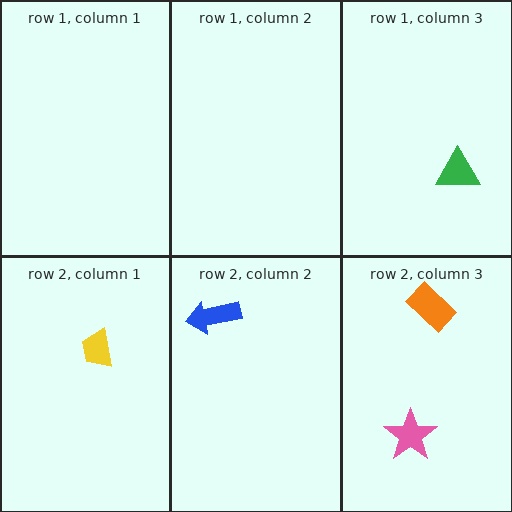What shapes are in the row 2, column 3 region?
The orange rectangle, the pink star.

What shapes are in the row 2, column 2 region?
The blue arrow.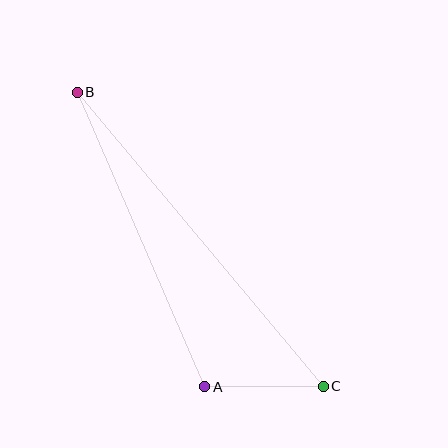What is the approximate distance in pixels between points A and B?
The distance between A and B is approximately 321 pixels.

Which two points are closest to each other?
Points A and C are closest to each other.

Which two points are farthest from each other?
Points B and C are farthest from each other.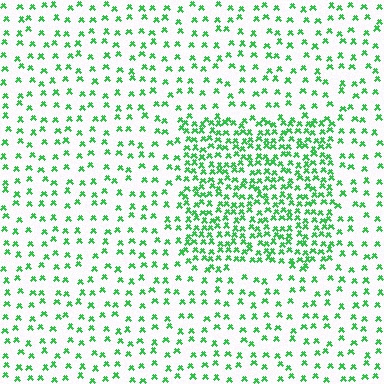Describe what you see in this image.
The image contains small green elements arranged at two different densities. A rectangle-shaped region is visible where the elements are more densely packed than the surrounding area.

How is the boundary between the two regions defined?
The boundary is defined by a change in element density (approximately 2.4x ratio). All elements are the same color, size, and shape.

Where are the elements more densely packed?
The elements are more densely packed inside the rectangle boundary.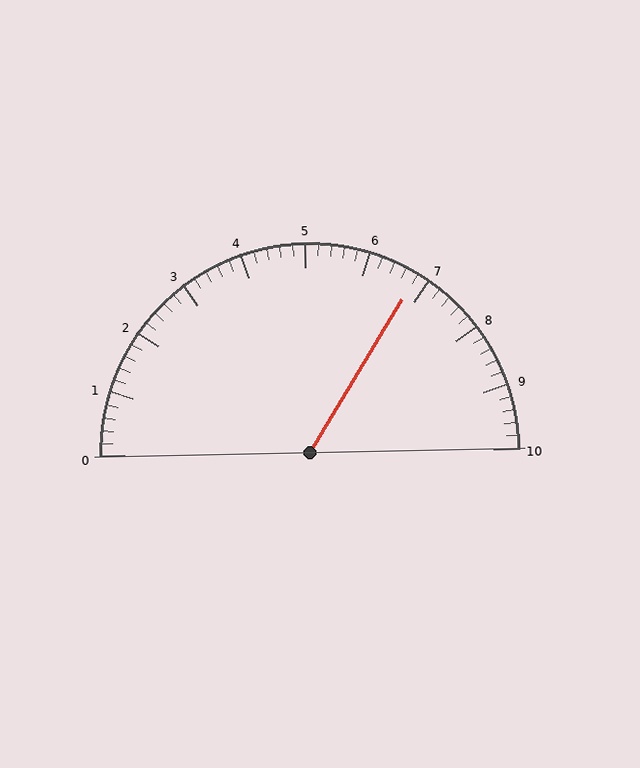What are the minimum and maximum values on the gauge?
The gauge ranges from 0 to 10.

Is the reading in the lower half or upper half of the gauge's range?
The reading is in the upper half of the range (0 to 10).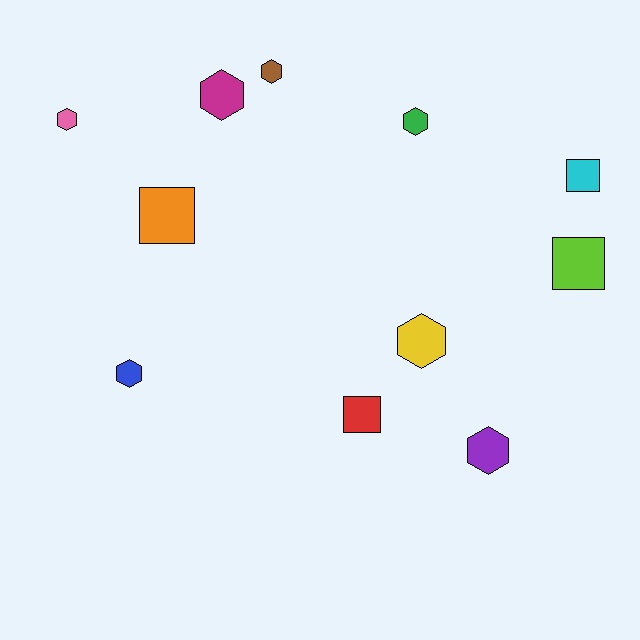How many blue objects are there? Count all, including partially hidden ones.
There is 1 blue object.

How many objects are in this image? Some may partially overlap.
There are 11 objects.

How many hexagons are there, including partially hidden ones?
There are 7 hexagons.